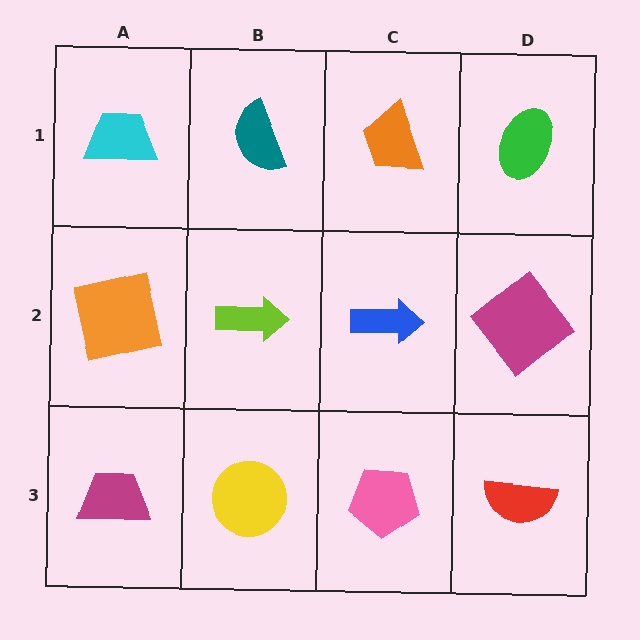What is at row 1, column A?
A cyan trapezoid.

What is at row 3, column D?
A red semicircle.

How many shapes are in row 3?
4 shapes.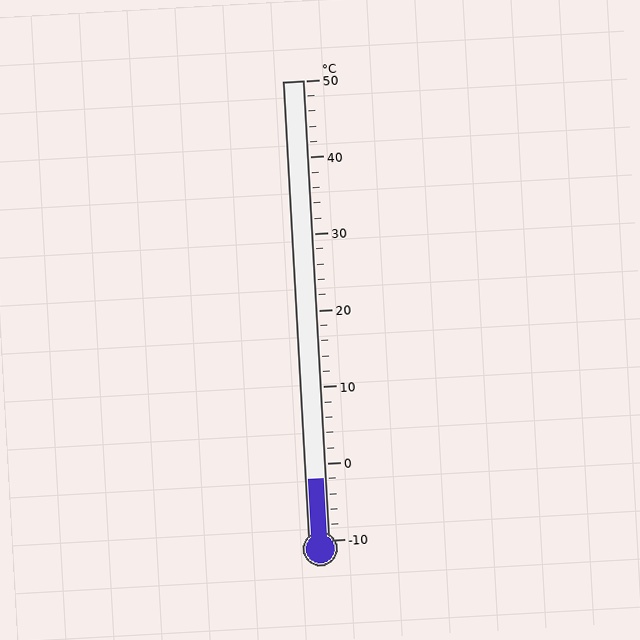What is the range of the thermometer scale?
The thermometer scale ranges from -10°C to 50°C.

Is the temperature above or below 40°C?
The temperature is below 40°C.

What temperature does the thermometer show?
The thermometer shows approximately -2°C.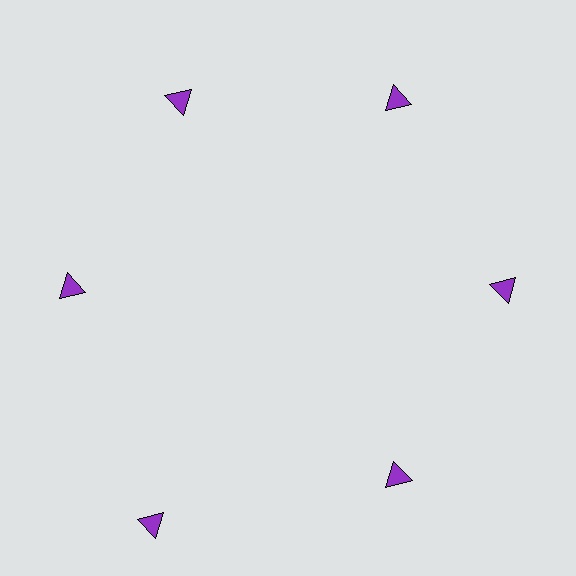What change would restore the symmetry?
The symmetry would be restored by moving it inward, back onto the ring so that all 6 triangles sit at equal angles and equal distance from the center.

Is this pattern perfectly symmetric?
No. The 6 purple triangles are arranged in a ring, but one element near the 7 o'clock position is pushed outward from the center, breaking the 6-fold rotational symmetry.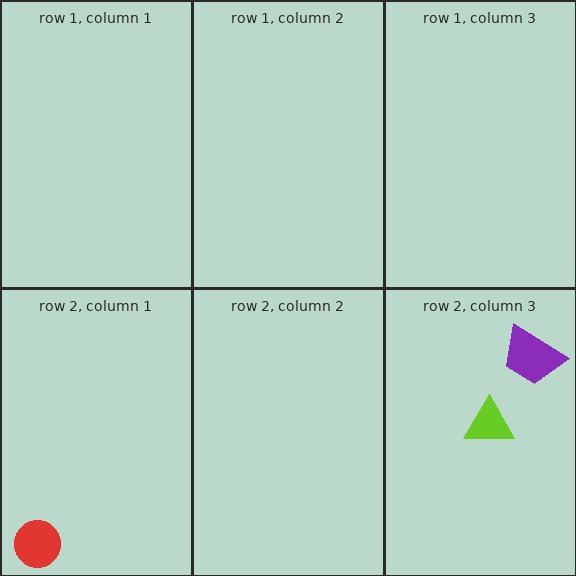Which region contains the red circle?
The row 2, column 1 region.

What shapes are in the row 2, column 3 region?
The purple trapezoid, the lime triangle.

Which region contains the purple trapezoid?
The row 2, column 3 region.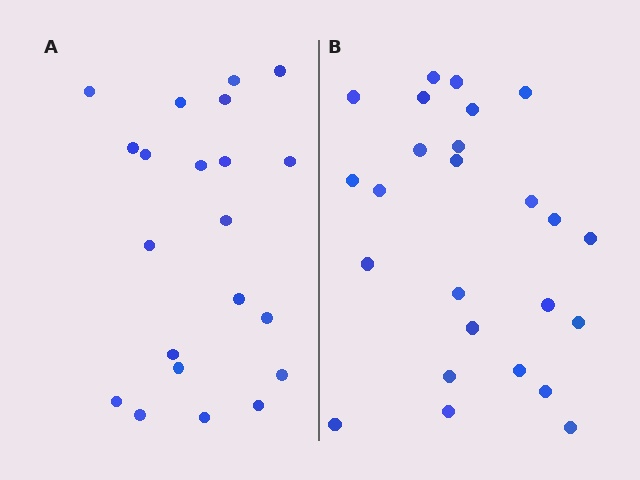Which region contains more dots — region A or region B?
Region B (the right region) has more dots.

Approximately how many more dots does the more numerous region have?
Region B has about 4 more dots than region A.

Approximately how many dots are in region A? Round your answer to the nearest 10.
About 20 dots. (The exact count is 21, which rounds to 20.)